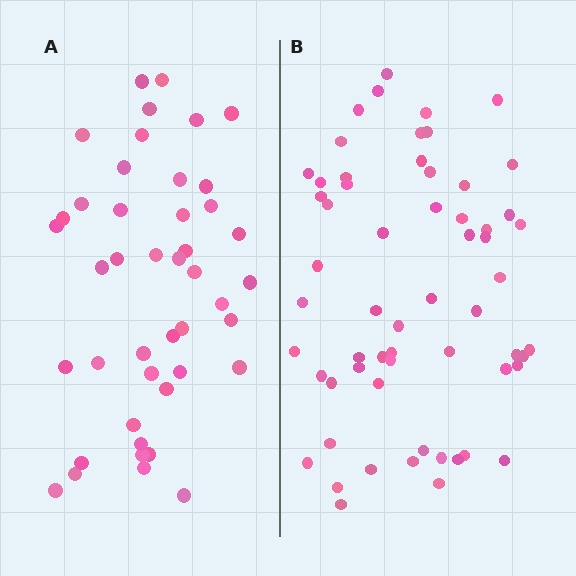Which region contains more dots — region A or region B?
Region B (the right region) has more dots.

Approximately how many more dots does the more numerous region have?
Region B has approximately 15 more dots than region A.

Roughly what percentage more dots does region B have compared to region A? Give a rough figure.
About 35% more.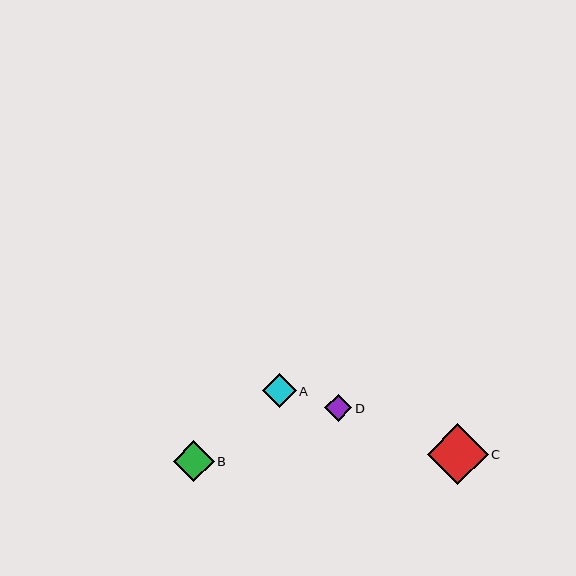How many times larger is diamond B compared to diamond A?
Diamond B is approximately 1.2 times the size of diamond A.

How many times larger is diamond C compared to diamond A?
Diamond C is approximately 1.8 times the size of diamond A.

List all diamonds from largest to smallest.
From largest to smallest: C, B, A, D.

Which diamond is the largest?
Diamond C is the largest with a size of approximately 61 pixels.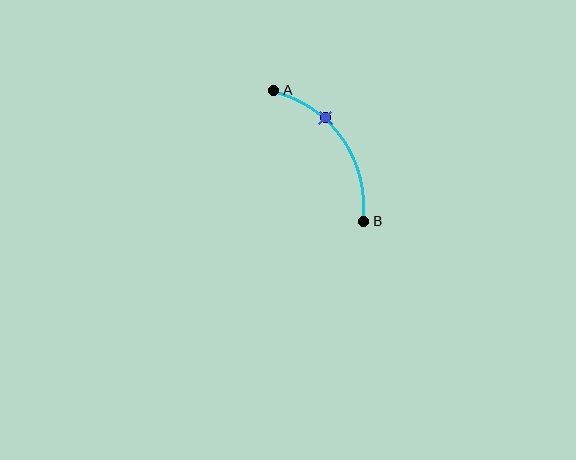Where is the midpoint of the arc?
The arc midpoint is the point on the curve farthest from the straight line joining A and B. It sits above and to the right of that line.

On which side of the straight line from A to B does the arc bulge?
The arc bulges above and to the right of the straight line connecting A and B.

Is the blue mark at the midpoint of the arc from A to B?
No. The blue mark lies on the arc but is closer to endpoint A. The arc midpoint would be at the point on the curve equidistant along the arc from both A and B.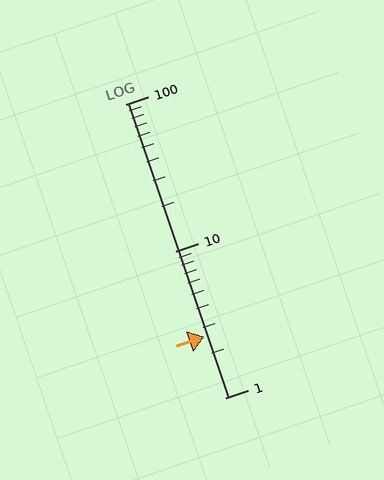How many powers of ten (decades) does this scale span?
The scale spans 2 decades, from 1 to 100.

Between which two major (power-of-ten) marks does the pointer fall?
The pointer is between 1 and 10.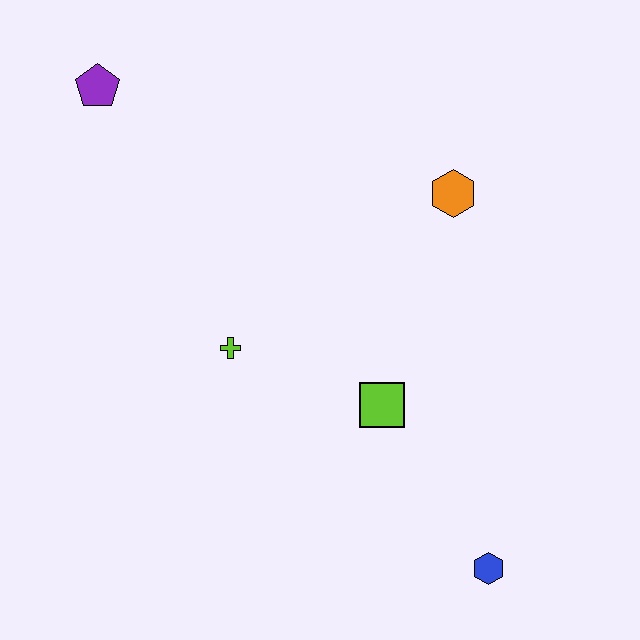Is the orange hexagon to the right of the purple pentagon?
Yes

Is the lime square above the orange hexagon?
No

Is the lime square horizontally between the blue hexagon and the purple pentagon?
Yes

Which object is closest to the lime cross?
The lime square is closest to the lime cross.